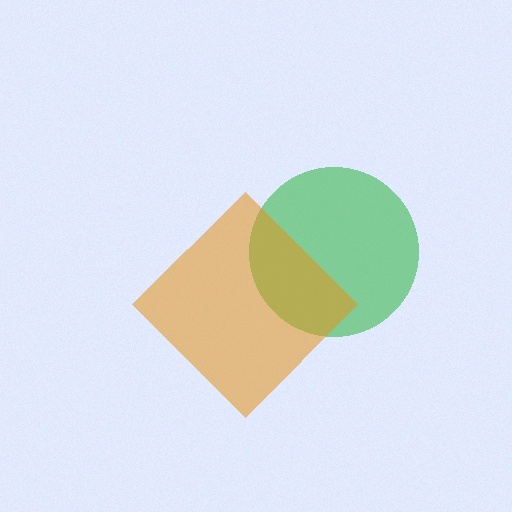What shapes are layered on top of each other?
The layered shapes are: a green circle, an orange diamond.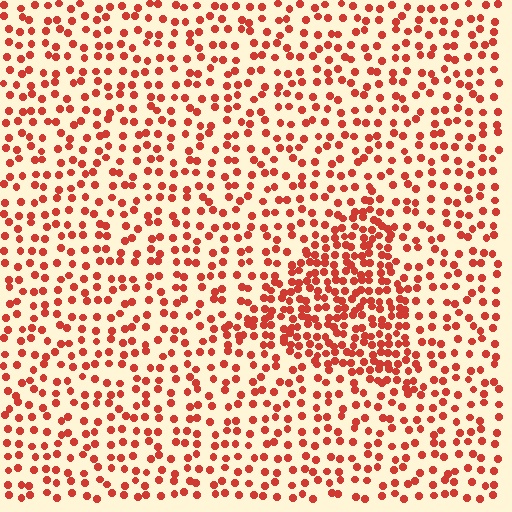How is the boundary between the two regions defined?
The boundary is defined by a change in element density (approximately 2.1x ratio). All elements are the same color, size, and shape.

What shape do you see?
I see a triangle.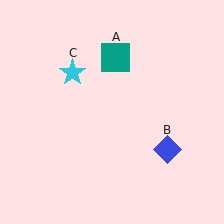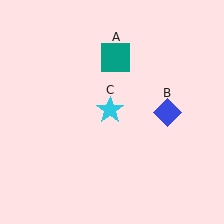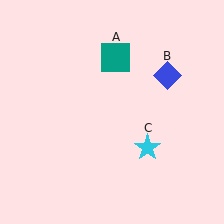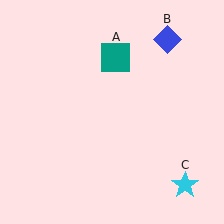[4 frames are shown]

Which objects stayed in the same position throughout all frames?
Teal square (object A) remained stationary.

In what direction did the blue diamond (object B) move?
The blue diamond (object B) moved up.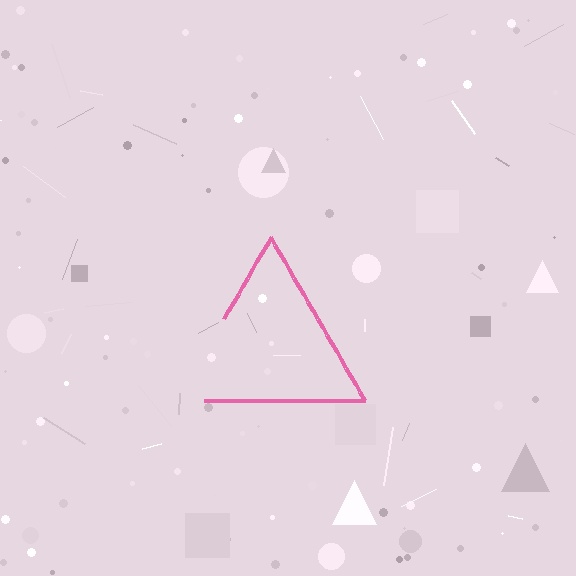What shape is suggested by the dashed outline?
The dashed outline suggests a triangle.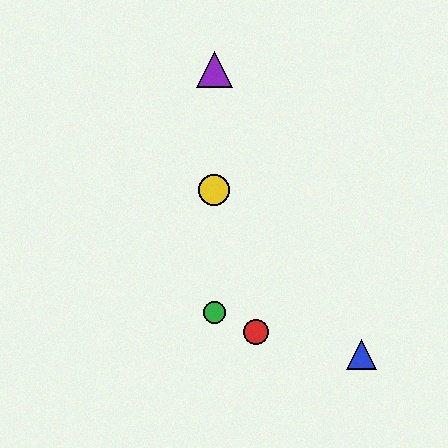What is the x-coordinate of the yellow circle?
The yellow circle is at x≈214.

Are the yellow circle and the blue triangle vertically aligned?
No, the yellow circle is at x≈214 and the blue triangle is at x≈362.